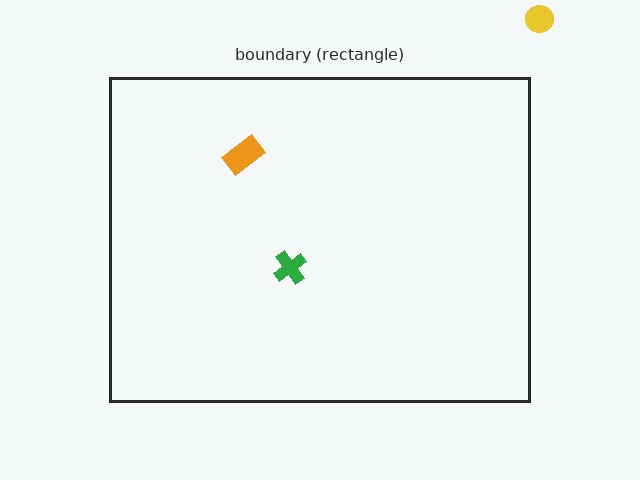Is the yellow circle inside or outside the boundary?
Outside.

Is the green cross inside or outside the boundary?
Inside.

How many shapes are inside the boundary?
2 inside, 1 outside.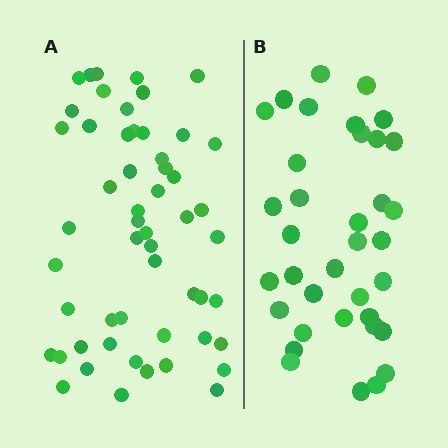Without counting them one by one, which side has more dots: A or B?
Region A (the left region) has more dots.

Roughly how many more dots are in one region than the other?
Region A has approximately 20 more dots than region B.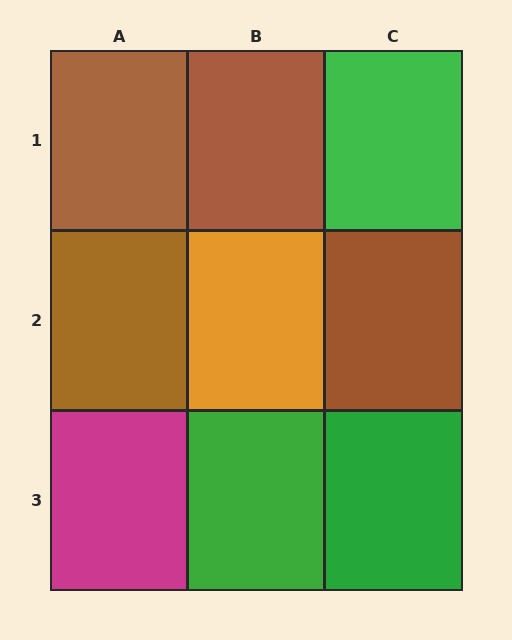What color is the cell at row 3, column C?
Green.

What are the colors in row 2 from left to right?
Brown, orange, brown.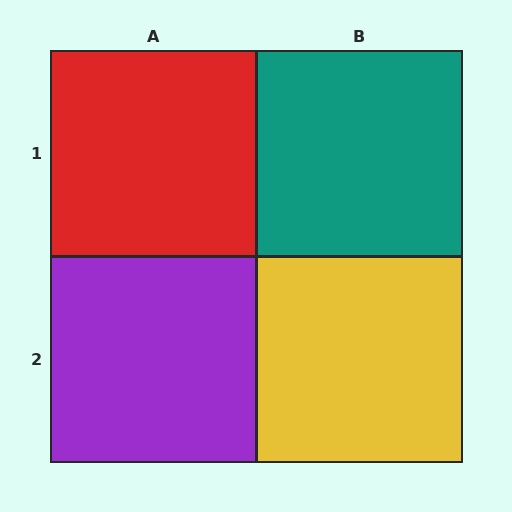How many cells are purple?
1 cell is purple.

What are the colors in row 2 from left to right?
Purple, yellow.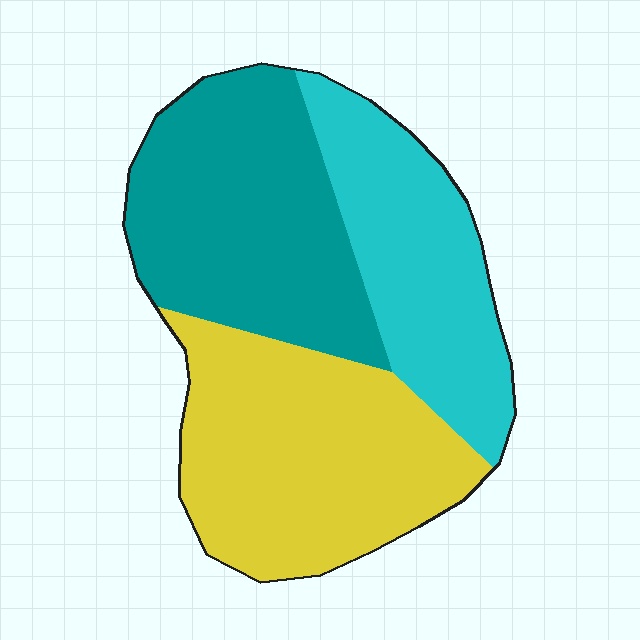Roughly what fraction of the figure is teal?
Teal takes up about one third (1/3) of the figure.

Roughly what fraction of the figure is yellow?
Yellow covers 38% of the figure.